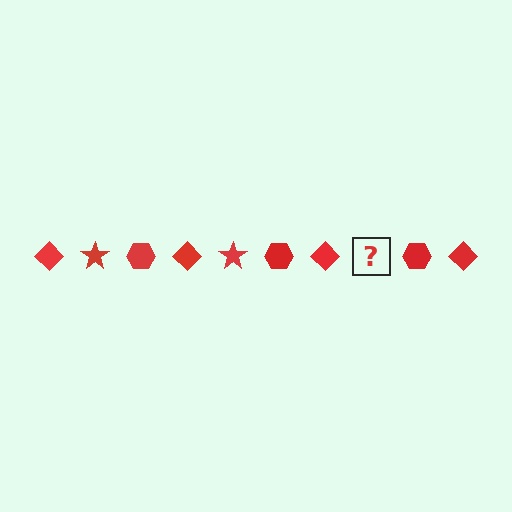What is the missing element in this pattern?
The missing element is a red star.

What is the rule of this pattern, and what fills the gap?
The rule is that the pattern cycles through diamond, star, hexagon shapes in red. The gap should be filled with a red star.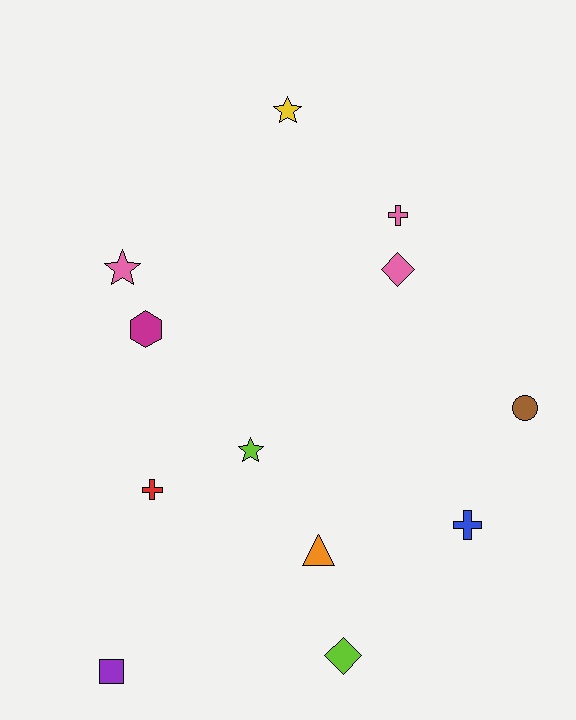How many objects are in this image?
There are 12 objects.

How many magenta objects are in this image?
There is 1 magenta object.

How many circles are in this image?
There is 1 circle.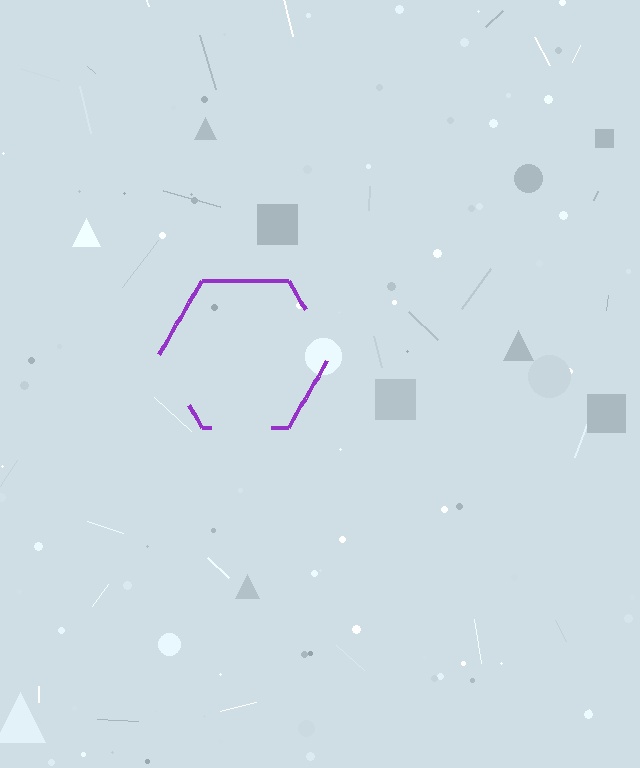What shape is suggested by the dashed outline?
The dashed outline suggests a hexagon.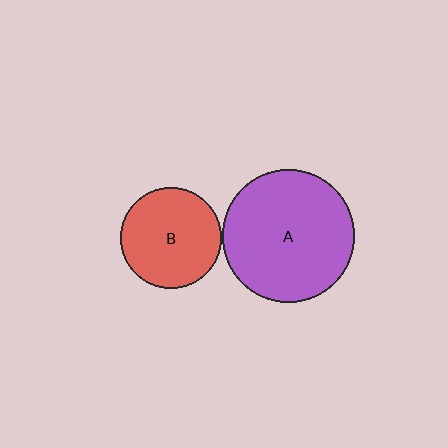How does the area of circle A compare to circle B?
Approximately 1.7 times.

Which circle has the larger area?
Circle A (purple).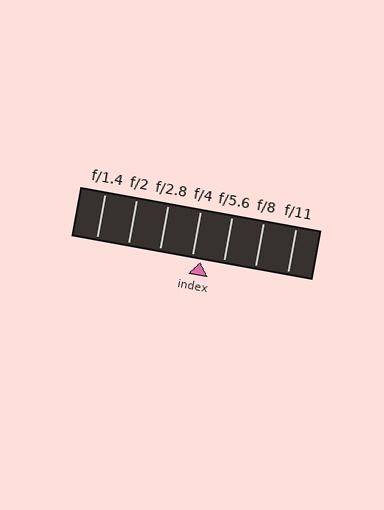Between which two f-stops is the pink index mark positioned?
The index mark is between f/4 and f/5.6.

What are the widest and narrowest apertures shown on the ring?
The widest aperture shown is f/1.4 and the narrowest is f/11.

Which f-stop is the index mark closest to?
The index mark is closest to f/4.